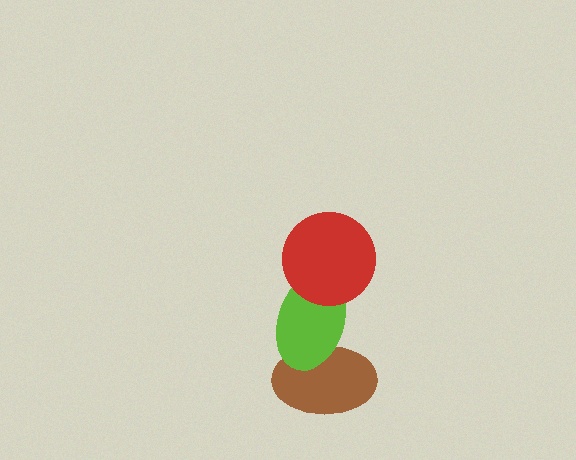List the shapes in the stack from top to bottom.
From top to bottom: the red circle, the lime ellipse, the brown ellipse.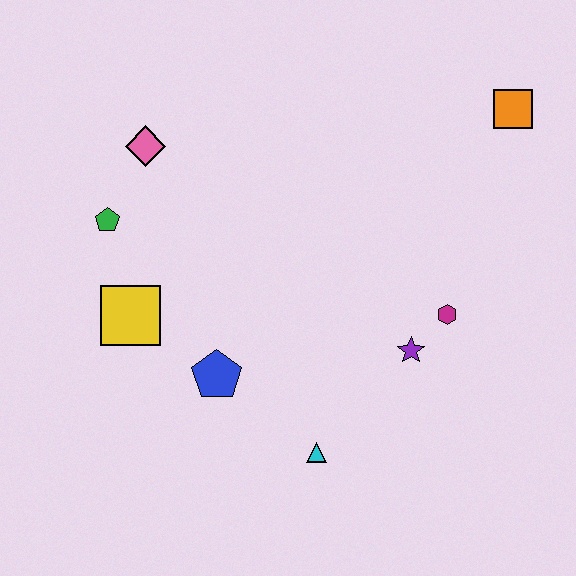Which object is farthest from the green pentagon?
The orange square is farthest from the green pentagon.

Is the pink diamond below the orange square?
Yes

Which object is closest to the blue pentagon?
The yellow square is closest to the blue pentagon.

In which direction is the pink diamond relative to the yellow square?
The pink diamond is above the yellow square.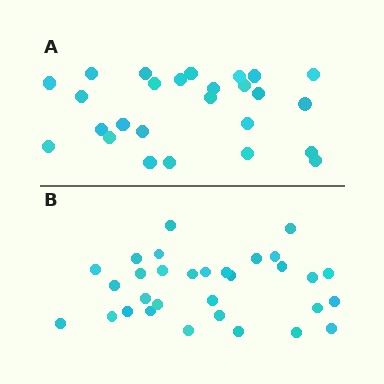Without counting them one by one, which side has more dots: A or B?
Region B (the bottom region) has more dots.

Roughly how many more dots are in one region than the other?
Region B has about 5 more dots than region A.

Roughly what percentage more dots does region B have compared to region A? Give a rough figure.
About 20% more.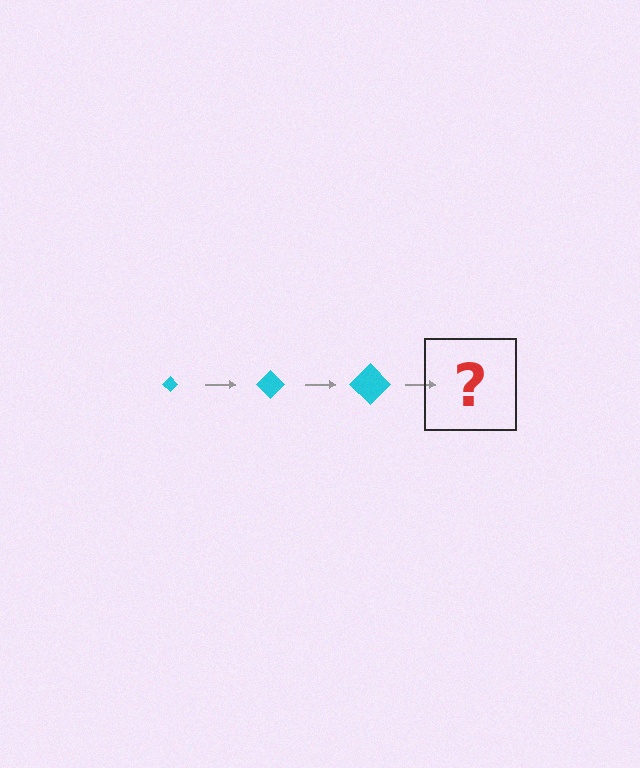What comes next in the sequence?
The next element should be a cyan diamond, larger than the previous one.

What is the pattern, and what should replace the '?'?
The pattern is that the diamond gets progressively larger each step. The '?' should be a cyan diamond, larger than the previous one.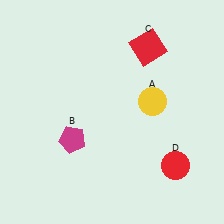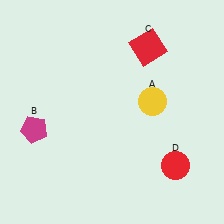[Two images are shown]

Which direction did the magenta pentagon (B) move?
The magenta pentagon (B) moved left.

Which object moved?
The magenta pentagon (B) moved left.